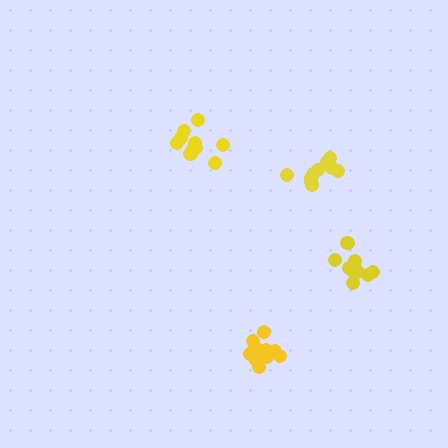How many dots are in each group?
Group 1: 10 dots, Group 2: 10 dots, Group 3: 10 dots, Group 4: 12 dots (42 total).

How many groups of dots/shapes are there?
There are 4 groups.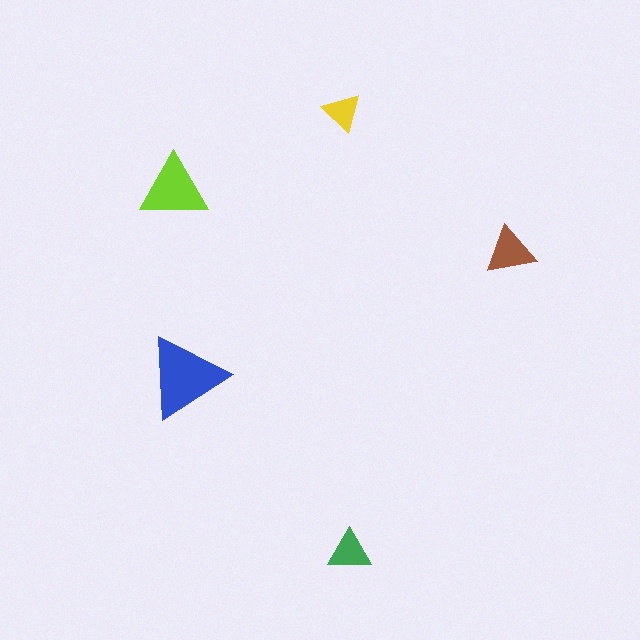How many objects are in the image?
There are 5 objects in the image.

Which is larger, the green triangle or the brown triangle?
The brown one.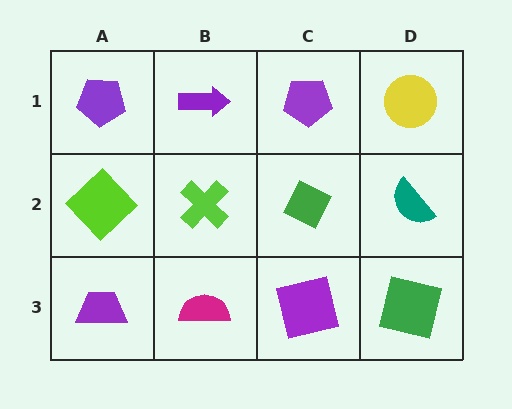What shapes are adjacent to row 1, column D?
A teal semicircle (row 2, column D), a purple pentagon (row 1, column C).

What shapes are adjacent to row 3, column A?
A lime diamond (row 2, column A), a magenta semicircle (row 3, column B).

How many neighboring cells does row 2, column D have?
3.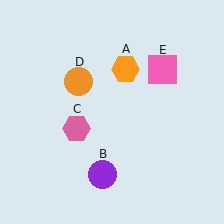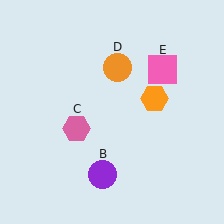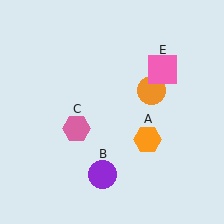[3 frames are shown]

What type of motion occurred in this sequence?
The orange hexagon (object A), orange circle (object D) rotated clockwise around the center of the scene.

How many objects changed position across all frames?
2 objects changed position: orange hexagon (object A), orange circle (object D).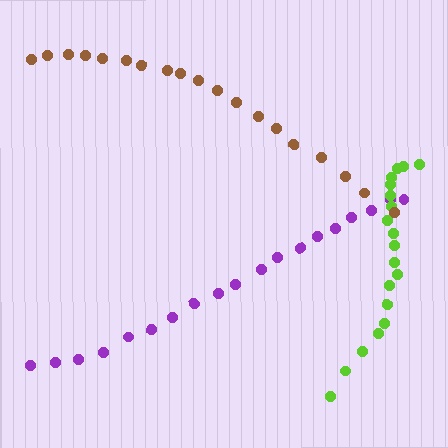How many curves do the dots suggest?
There are 3 distinct paths.